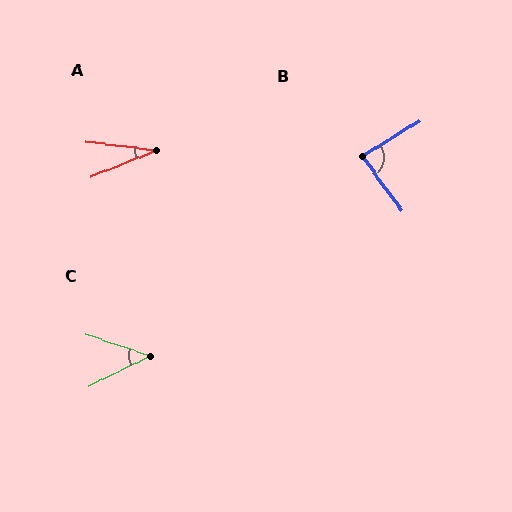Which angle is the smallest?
A, at approximately 29 degrees.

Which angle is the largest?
B, at approximately 85 degrees.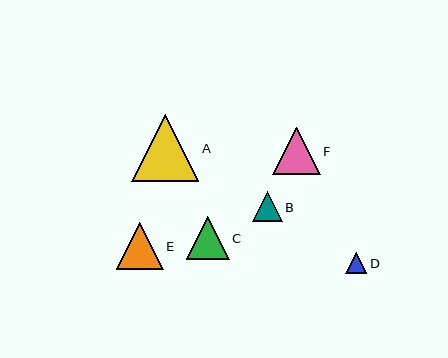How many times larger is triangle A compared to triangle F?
Triangle A is approximately 1.4 times the size of triangle F.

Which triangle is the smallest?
Triangle D is the smallest with a size of approximately 21 pixels.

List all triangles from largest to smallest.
From largest to smallest: A, F, E, C, B, D.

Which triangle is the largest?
Triangle A is the largest with a size of approximately 67 pixels.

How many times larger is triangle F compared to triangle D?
Triangle F is approximately 2.3 times the size of triangle D.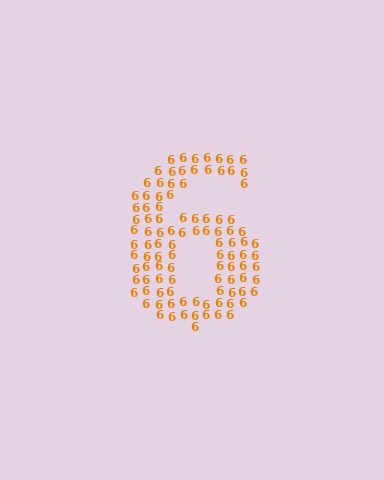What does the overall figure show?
The overall figure shows the digit 6.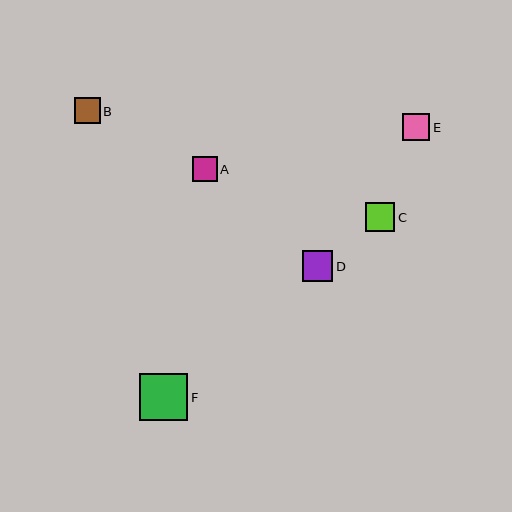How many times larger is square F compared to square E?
Square F is approximately 1.8 times the size of square E.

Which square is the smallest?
Square A is the smallest with a size of approximately 25 pixels.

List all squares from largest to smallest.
From largest to smallest: F, D, C, E, B, A.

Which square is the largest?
Square F is the largest with a size of approximately 48 pixels.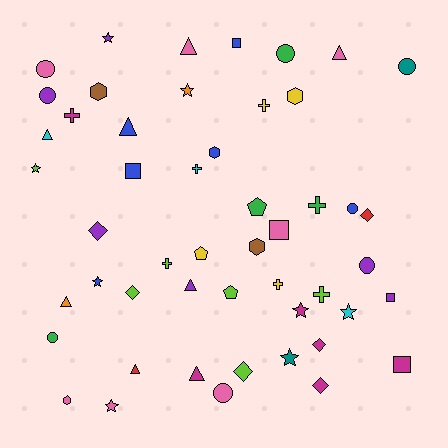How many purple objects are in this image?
There are 6 purple objects.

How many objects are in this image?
There are 50 objects.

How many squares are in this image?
There are 5 squares.